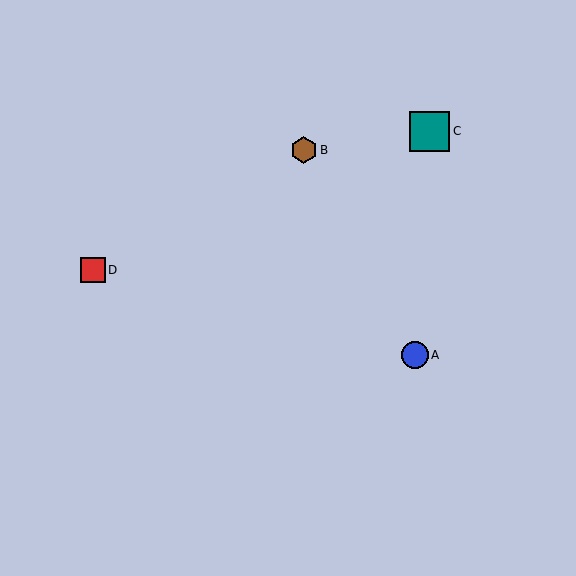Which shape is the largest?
The teal square (labeled C) is the largest.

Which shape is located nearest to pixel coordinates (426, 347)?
The blue circle (labeled A) at (415, 355) is nearest to that location.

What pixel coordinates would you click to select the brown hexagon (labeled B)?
Click at (304, 150) to select the brown hexagon B.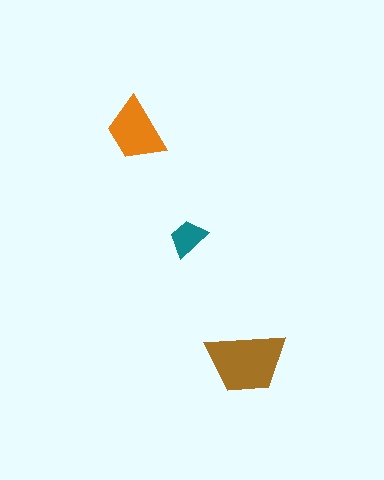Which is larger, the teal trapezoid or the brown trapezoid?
The brown one.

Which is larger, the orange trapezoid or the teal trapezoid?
The orange one.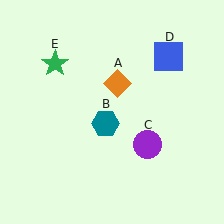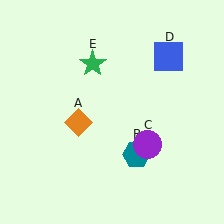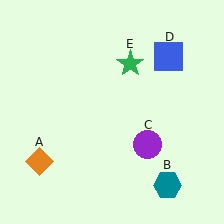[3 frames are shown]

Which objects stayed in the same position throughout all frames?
Purple circle (object C) and blue square (object D) remained stationary.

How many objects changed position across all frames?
3 objects changed position: orange diamond (object A), teal hexagon (object B), green star (object E).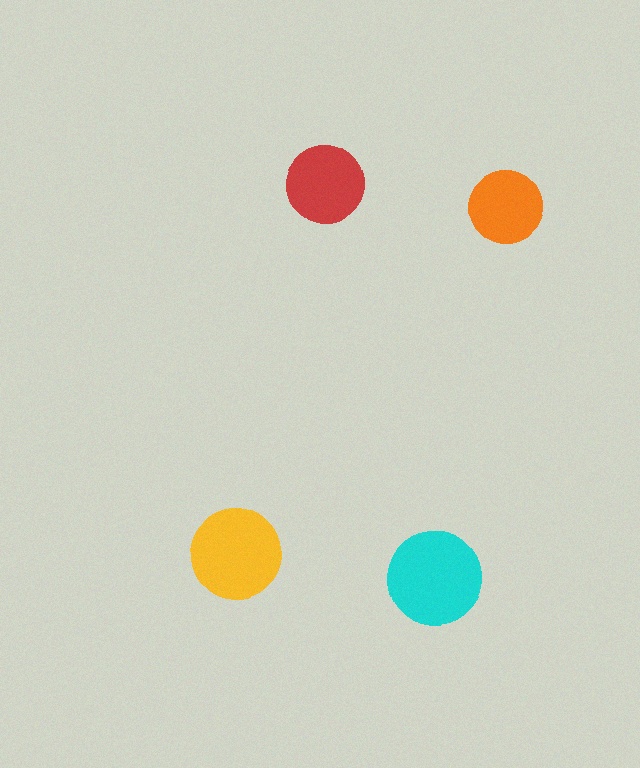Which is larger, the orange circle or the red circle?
The red one.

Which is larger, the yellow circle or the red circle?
The yellow one.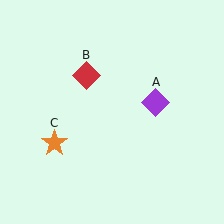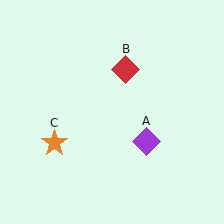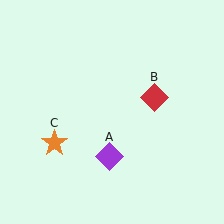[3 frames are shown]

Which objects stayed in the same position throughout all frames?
Orange star (object C) remained stationary.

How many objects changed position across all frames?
2 objects changed position: purple diamond (object A), red diamond (object B).